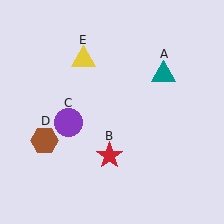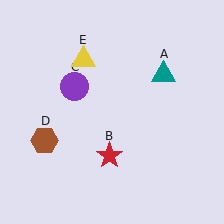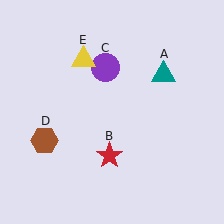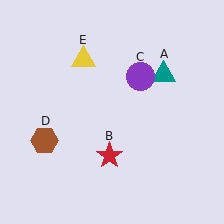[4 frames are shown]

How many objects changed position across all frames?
1 object changed position: purple circle (object C).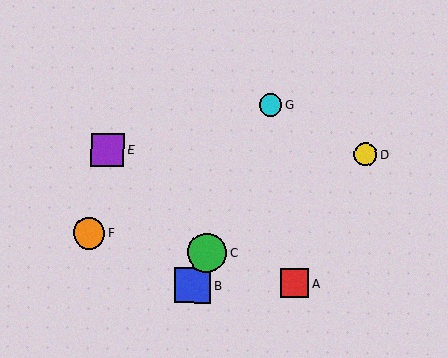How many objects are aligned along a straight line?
3 objects (B, C, G) are aligned along a straight line.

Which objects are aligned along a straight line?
Objects B, C, G are aligned along a straight line.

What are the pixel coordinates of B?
Object B is at (193, 286).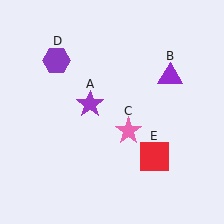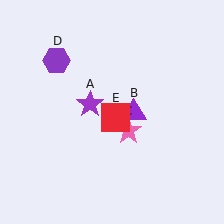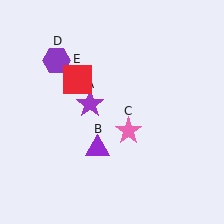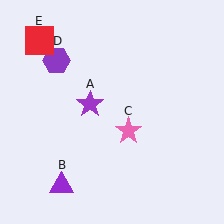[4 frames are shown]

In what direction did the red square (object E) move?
The red square (object E) moved up and to the left.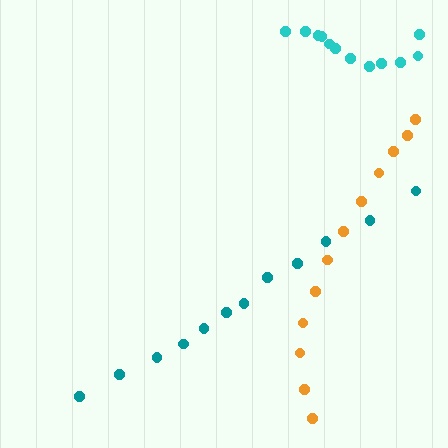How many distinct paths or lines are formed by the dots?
There are 3 distinct paths.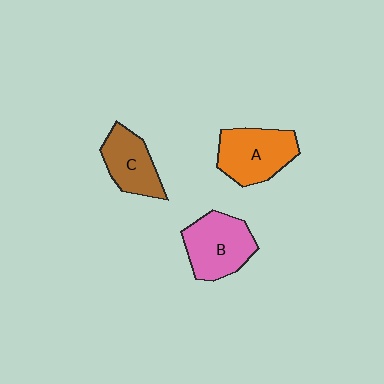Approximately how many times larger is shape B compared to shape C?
Approximately 1.3 times.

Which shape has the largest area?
Shape B (pink).